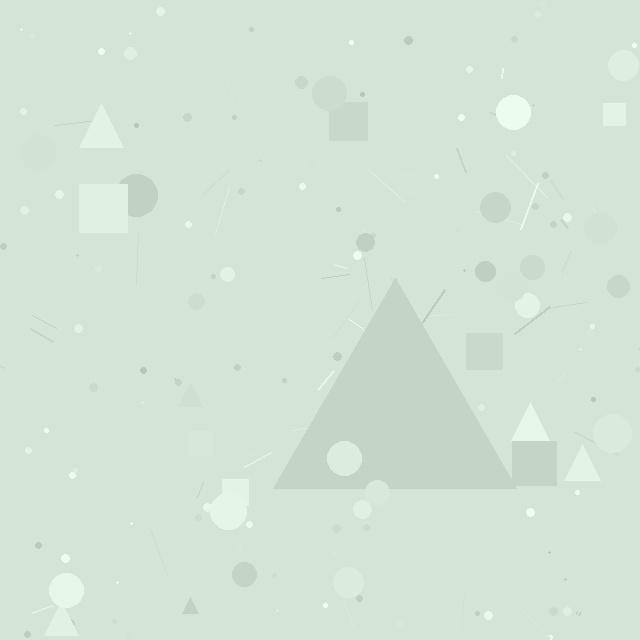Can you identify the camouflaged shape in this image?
The camouflaged shape is a triangle.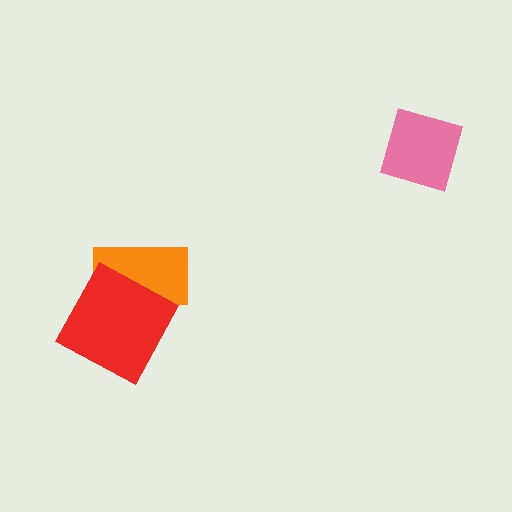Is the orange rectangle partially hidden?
Yes, it is partially covered by another shape.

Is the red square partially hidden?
No, no other shape covers it.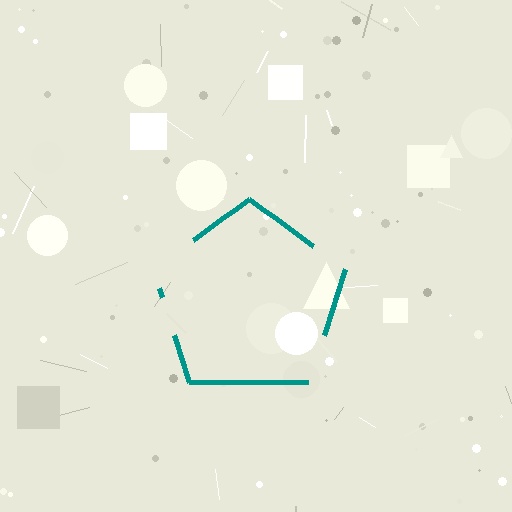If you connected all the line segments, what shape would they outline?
They would outline a pentagon.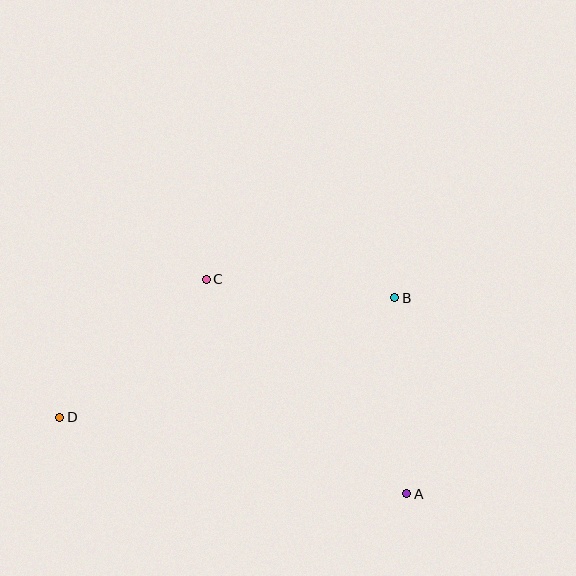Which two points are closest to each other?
Points B and C are closest to each other.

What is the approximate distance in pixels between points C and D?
The distance between C and D is approximately 201 pixels.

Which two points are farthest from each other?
Points B and D are farthest from each other.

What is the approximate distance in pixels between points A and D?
The distance between A and D is approximately 355 pixels.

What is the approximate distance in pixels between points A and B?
The distance between A and B is approximately 196 pixels.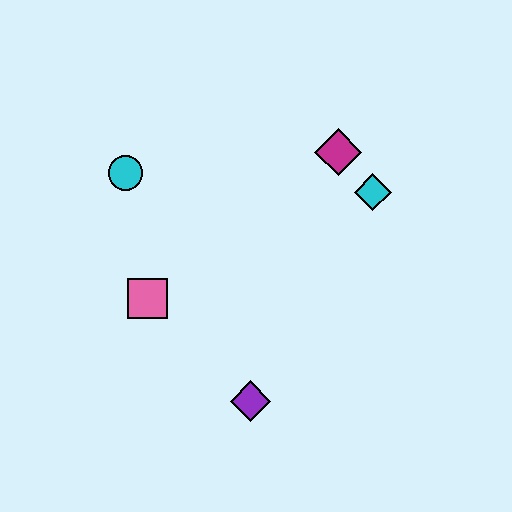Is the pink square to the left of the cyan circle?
No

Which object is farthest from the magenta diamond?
The purple diamond is farthest from the magenta diamond.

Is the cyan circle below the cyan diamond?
No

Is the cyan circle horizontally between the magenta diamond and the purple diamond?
No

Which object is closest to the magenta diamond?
The cyan diamond is closest to the magenta diamond.